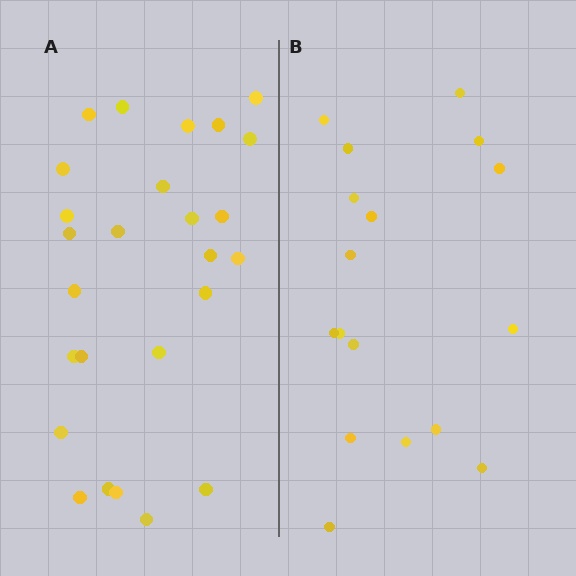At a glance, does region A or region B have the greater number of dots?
Region A (the left region) has more dots.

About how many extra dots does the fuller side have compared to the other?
Region A has roughly 8 or so more dots than region B.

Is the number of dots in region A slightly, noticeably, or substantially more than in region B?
Region A has substantially more. The ratio is roughly 1.5 to 1.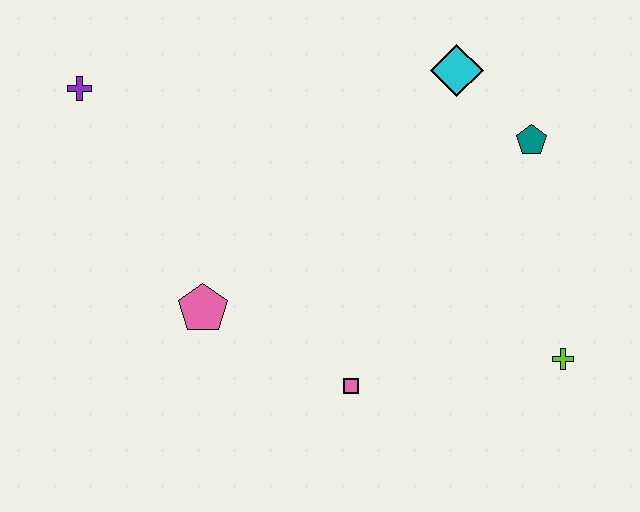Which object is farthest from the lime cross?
The purple cross is farthest from the lime cross.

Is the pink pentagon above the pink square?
Yes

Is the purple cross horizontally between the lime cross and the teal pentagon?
No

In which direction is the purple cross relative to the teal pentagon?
The purple cross is to the left of the teal pentagon.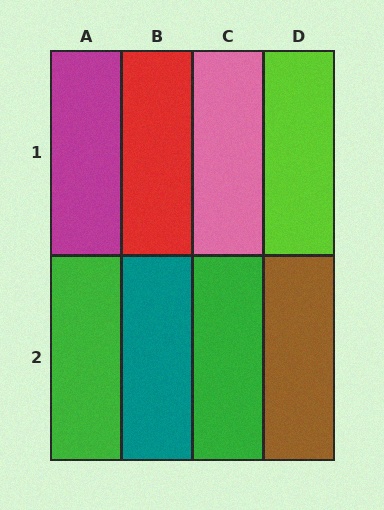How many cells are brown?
1 cell is brown.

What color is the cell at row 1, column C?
Pink.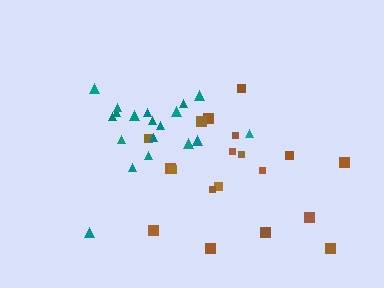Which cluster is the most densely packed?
Teal.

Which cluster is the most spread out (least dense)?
Brown.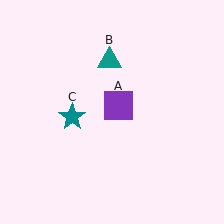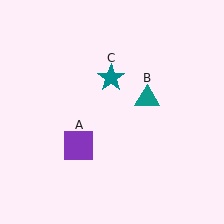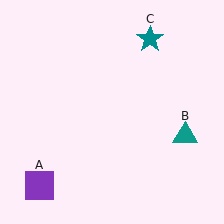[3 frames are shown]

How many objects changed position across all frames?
3 objects changed position: purple square (object A), teal triangle (object B), teal star (object C).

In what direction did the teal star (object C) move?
The teal star (object C) moved up and to the right.